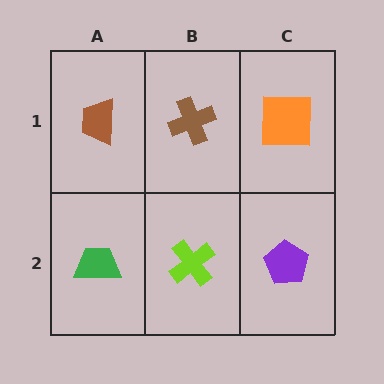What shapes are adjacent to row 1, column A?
A green trapezoid (row 2, column A), a brown cross (row 1, column B).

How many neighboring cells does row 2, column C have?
2.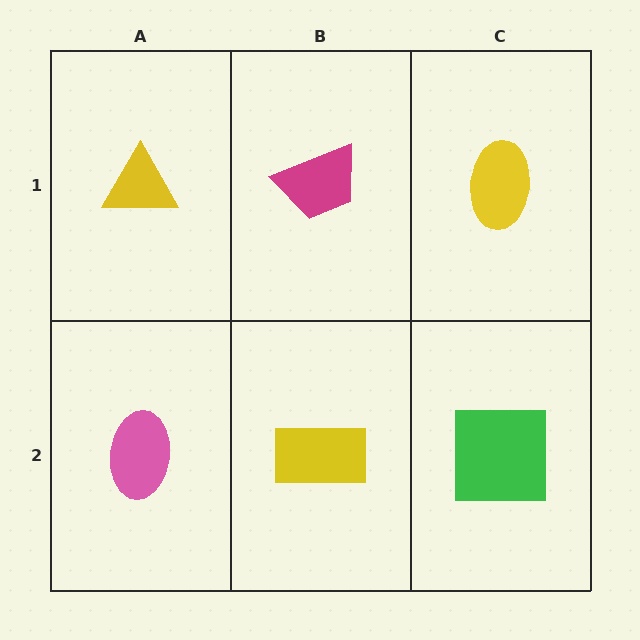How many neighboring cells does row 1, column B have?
3.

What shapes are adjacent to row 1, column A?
A pink ellipse (row 2, column A), a magenta trapezoid (row 1, column B).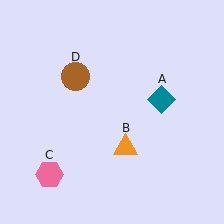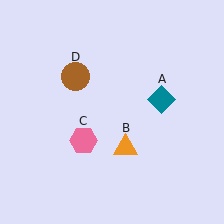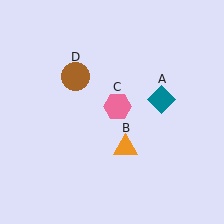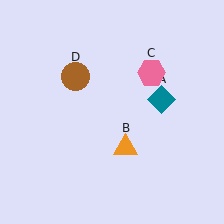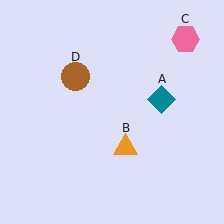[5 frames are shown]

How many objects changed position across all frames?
1 object changed position: pink hexagon (object C).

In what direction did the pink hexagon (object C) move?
The pink hexagon (object C) moved up and to the right.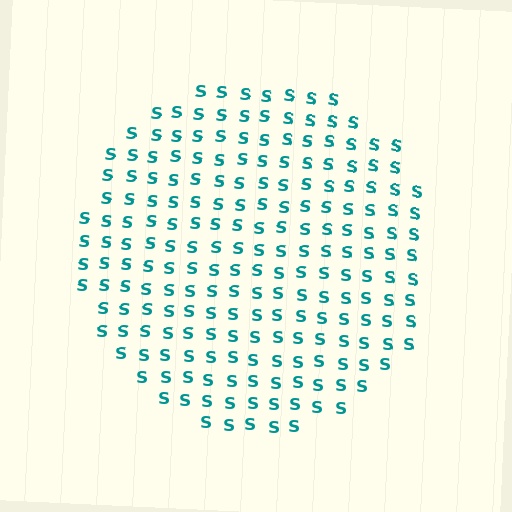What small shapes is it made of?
It is made of small letter S's.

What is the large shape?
The large shape is a circle.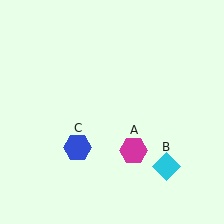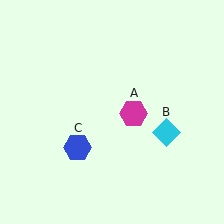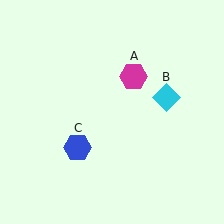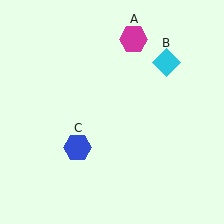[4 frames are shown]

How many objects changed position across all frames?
2 objects changed position: magenta hexagon (object A), cyan diamond (object B).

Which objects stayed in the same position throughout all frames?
Blue hexagon (object C) remained stationary.